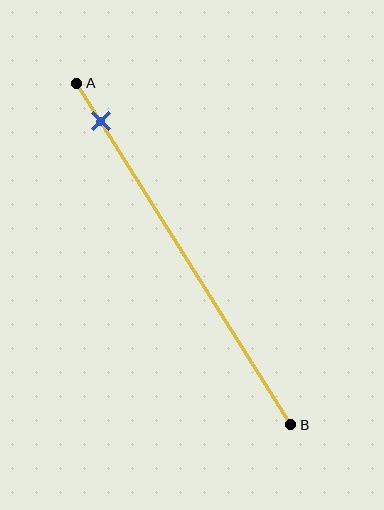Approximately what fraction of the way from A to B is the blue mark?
The blue mark is approximately 10% of the way from A to B.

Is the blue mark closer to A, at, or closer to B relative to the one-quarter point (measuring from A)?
The blue mark is closer to point A than the one-quarter point of segment AB.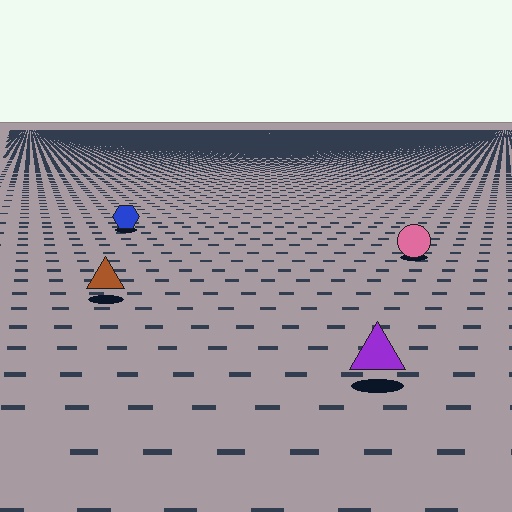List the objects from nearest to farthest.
From nearest to farthest: the purple triangle, the brown triangle, the pink circle, the blue hexagon.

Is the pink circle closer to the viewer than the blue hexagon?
Yes. The pink circle is closer — you can tell from the texture gradient: the ground texture is coarser near it.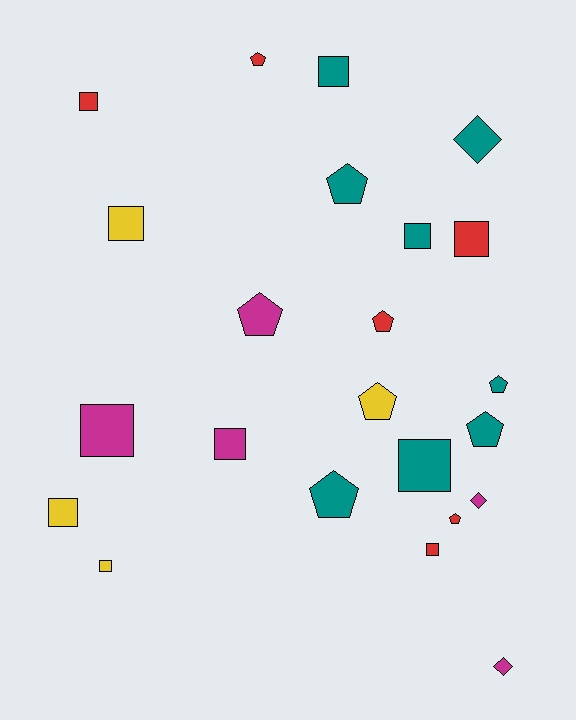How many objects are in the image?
There are 23 objects.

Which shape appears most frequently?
Square, with 11 objects.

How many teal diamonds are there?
There is 1 teal diamond.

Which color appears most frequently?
Teal, with 8 objects.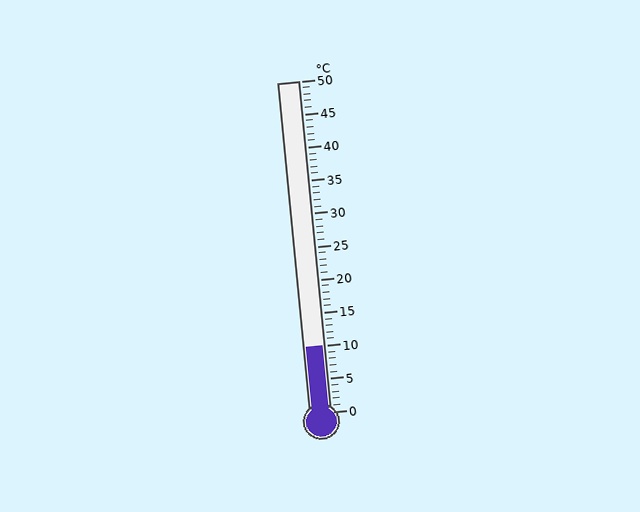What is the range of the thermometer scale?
The thermometer scale ranges from 0°C to 50°C.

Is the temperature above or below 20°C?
The temperature is below 20°C.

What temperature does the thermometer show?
The thermometer shows approximately 10°C.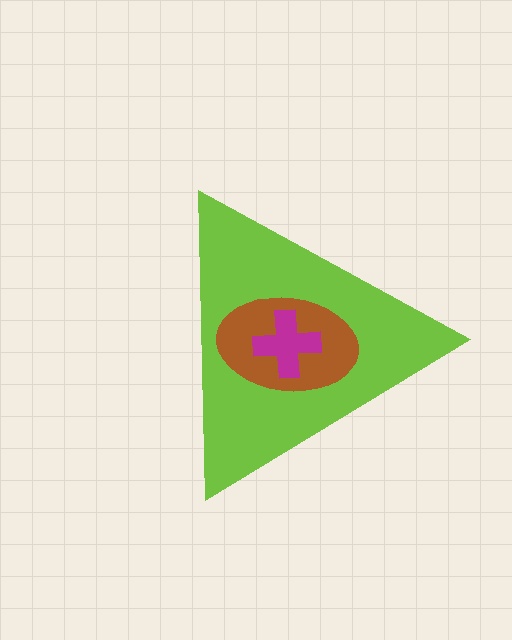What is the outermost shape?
The lime triangle.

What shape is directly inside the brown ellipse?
The magenta cross.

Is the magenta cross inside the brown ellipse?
Yes.